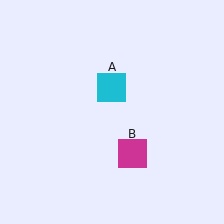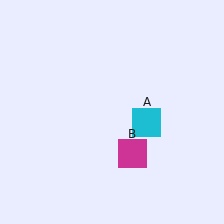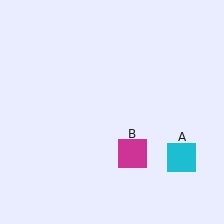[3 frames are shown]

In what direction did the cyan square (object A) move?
The cyan square (object A) moved down and to the right.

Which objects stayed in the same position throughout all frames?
Magenta square (object B) remained stationary.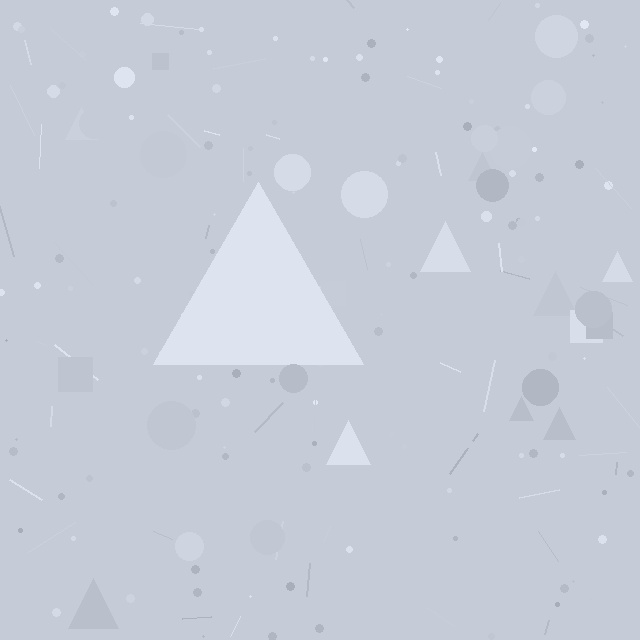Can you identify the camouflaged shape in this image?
The camouflaged shape is a triangle.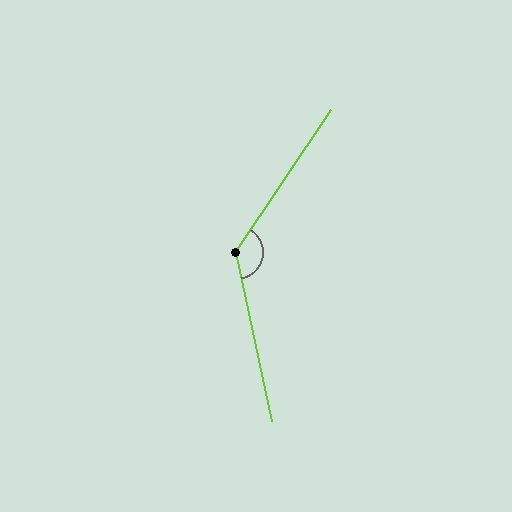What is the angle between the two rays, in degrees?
Approximately 135 degrees.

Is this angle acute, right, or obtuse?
It is obtuse.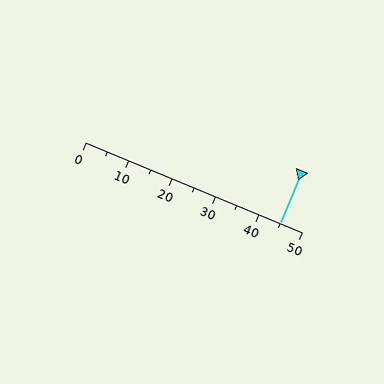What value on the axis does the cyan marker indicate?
The marker indicates approximately 45.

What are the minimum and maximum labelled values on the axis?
The axis runs from 0 to 50.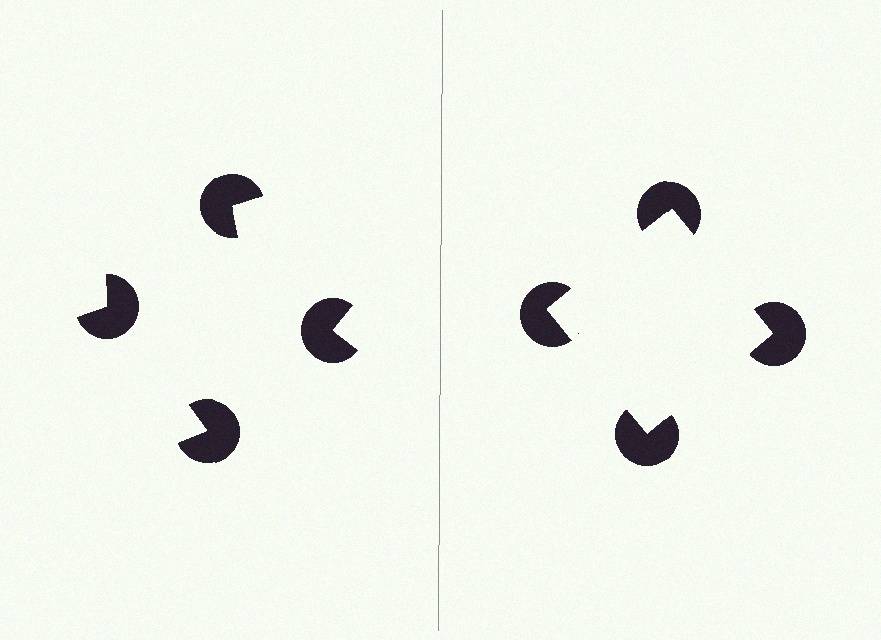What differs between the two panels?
The pac-man discs are positioned identically on both sides; only the wedge orientations differ. On the right they align to a square; on the left they are misaligned.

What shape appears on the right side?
An illusory square.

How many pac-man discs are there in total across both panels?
8 — 4 on each side.